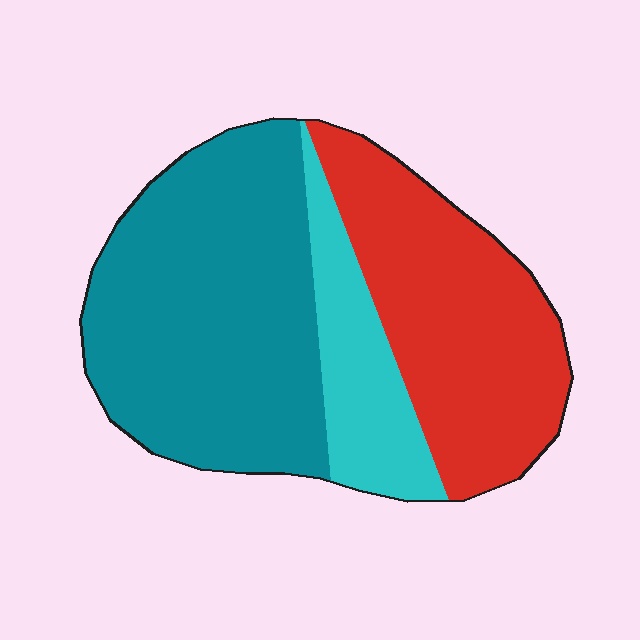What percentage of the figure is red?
Red takes up about one third (1/3) of the figure.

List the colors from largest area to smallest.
From largest to smallest: teal, red, cyan.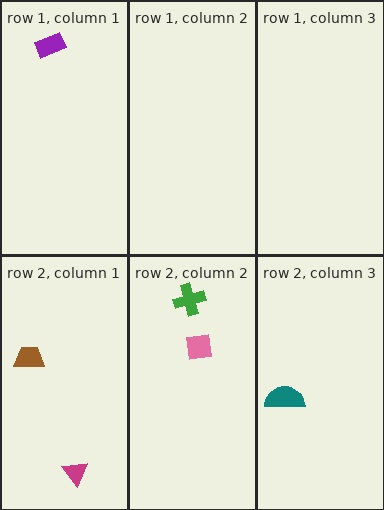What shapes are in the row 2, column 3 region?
The teal semicircle.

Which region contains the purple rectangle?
The row 1, column 1 region.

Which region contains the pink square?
The row 2, column 2 region.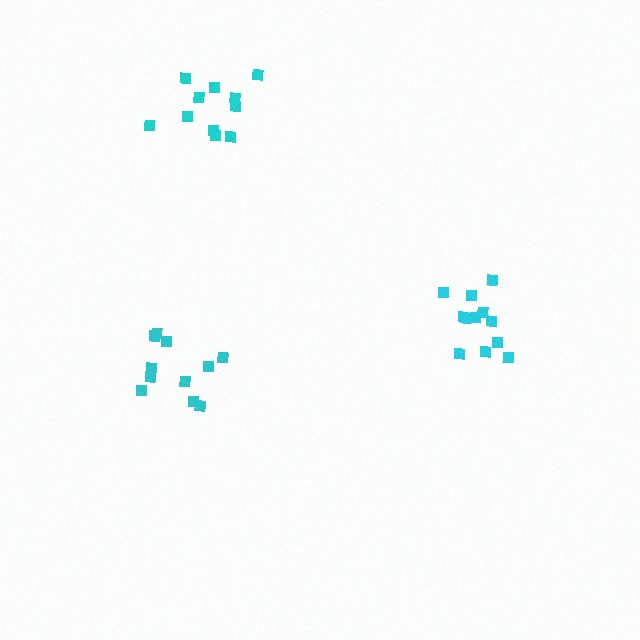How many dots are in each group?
Group 1: 11 dots, Group 2: 12 dots, Group 3: 11 dots (34 total).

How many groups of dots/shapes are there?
There are 3 groups.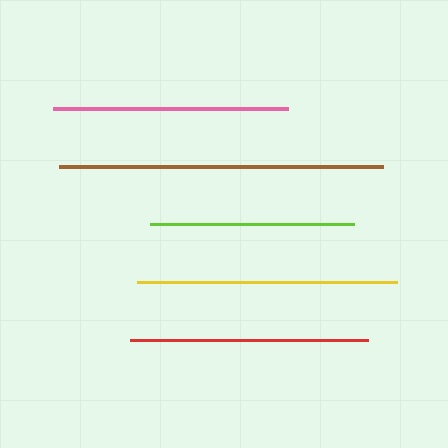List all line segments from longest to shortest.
From longest to shortest: brown, yellow, red, pink, lime.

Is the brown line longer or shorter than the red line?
The brown line is longer than the red line.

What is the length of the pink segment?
The pink segment is approximately 235 pixels long.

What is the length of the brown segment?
The brown segment is approximately 324 pixels long.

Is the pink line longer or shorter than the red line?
The red line is longer than the pink line.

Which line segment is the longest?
The brown line is the longest at approximately 324 pixels.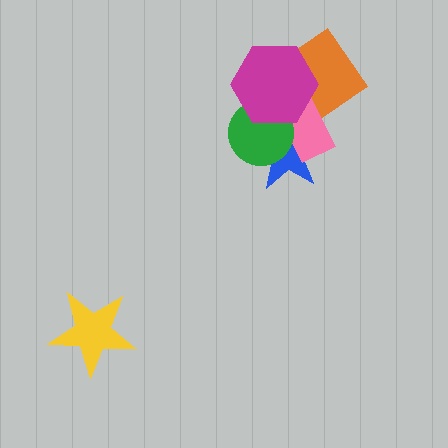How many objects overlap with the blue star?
3 objects overlap with the blue star.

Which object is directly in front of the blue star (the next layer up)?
The pink rectangle is directly in front of the blue star.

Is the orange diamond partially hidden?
Yes, it is partially covered by another shape.